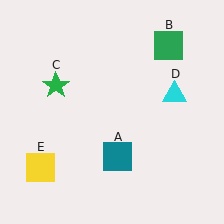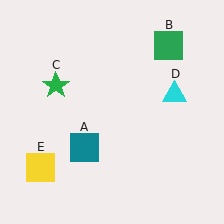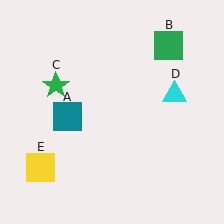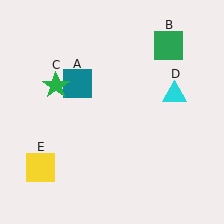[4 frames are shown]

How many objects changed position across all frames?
1 object changed position: teal square (object A).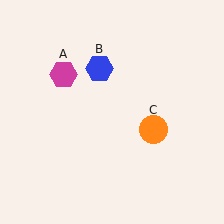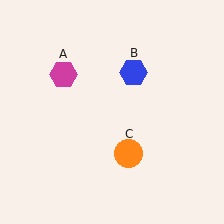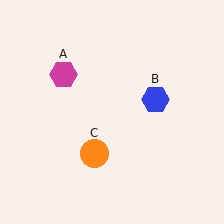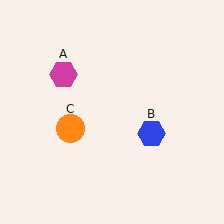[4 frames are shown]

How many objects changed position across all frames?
2 objects changed position: blue hexagon (object B), orange circle (object C).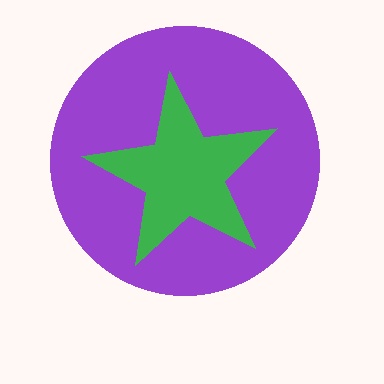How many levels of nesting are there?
2.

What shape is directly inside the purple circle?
The green star.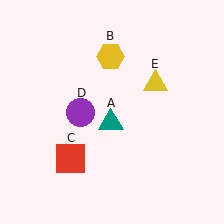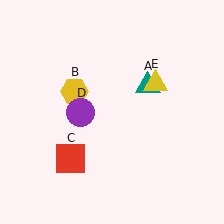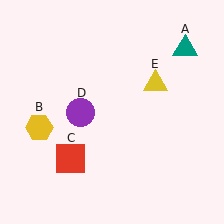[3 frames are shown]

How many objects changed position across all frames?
2 objects changed position: teal triangle (object A), yellow hexagon (object B).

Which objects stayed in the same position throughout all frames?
Red square (object C) and purple circle (object D) and yellow triangle (object E) remained stationary.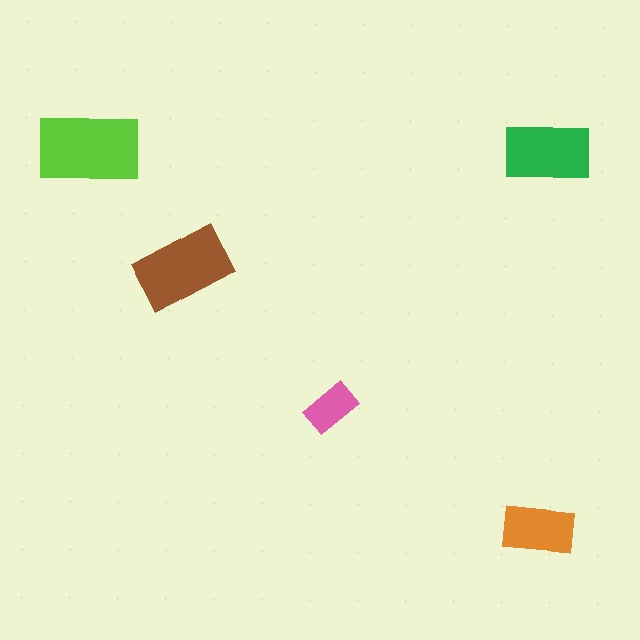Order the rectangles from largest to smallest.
the lime one, the brown one, the green one, the orange one, the pink one.